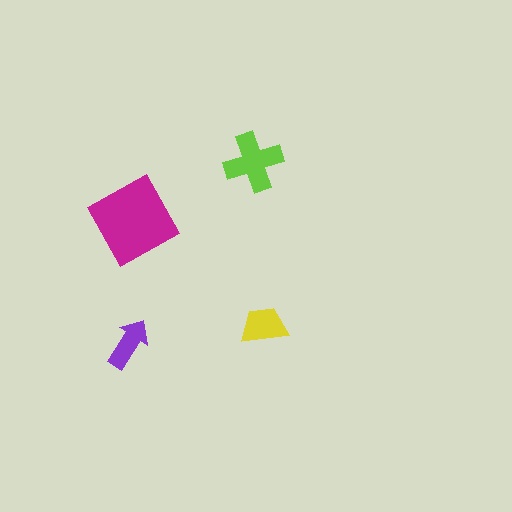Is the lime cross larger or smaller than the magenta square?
Smaller.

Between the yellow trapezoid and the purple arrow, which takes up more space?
The yellow trapezoid.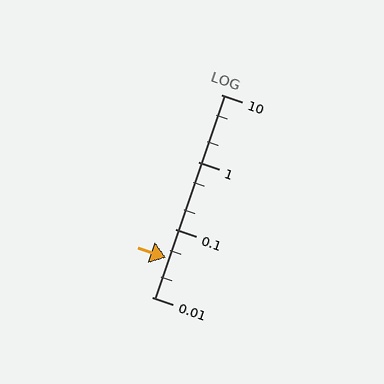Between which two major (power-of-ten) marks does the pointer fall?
The pointer is between 0.01 and 0.1.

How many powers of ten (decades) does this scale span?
The scale spans 3 decades, from 0.01 to 10.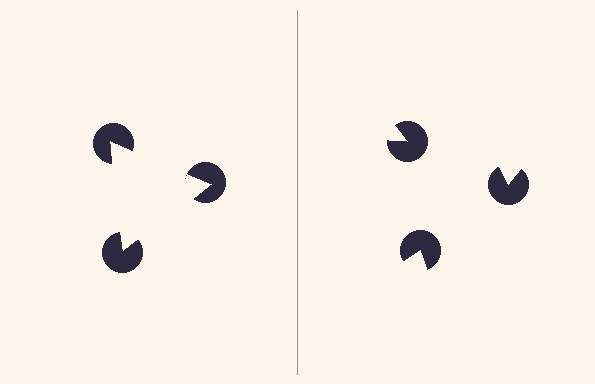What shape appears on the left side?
An illusory triangle.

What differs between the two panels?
The pac-man discs are positioned identically on both sides; only the wedge orientations differ. On the left they align to a triangle; on the right they are misaligned.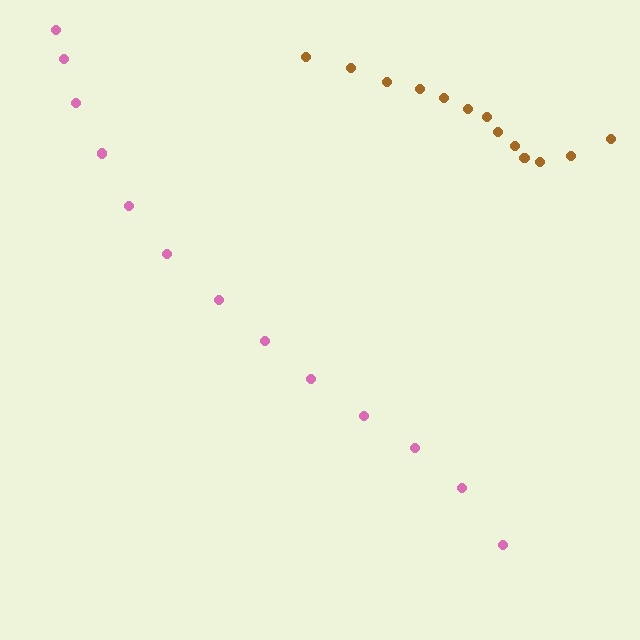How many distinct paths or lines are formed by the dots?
There are 2 distinct paths.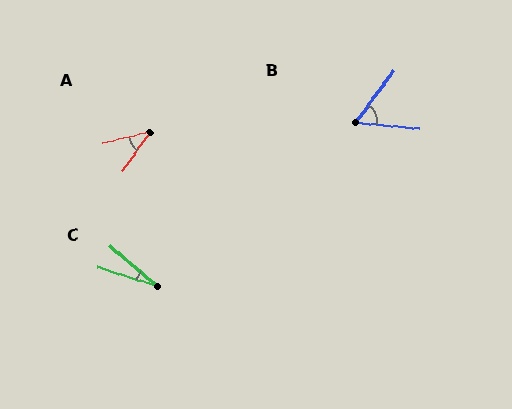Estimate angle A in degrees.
Approximately 41 degrees.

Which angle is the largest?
B, at approximately 59 degrees.